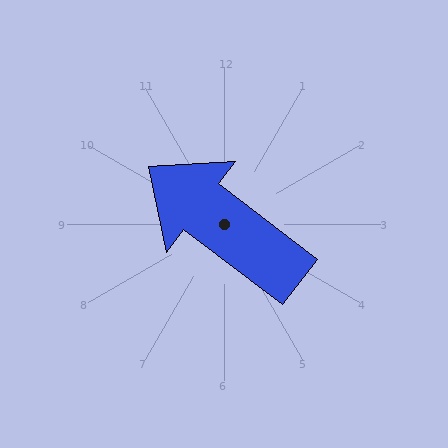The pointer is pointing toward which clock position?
Roughly 10 o'clock.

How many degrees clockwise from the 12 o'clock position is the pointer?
Approximately 307 degrees.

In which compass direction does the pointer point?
Northwest.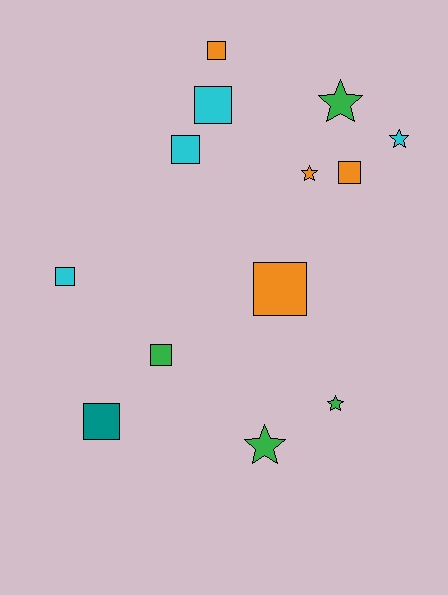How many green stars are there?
There are 3 green stars.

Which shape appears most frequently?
Square, with 8 objects.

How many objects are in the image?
There are 13 objects.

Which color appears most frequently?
Green, with 4 objects.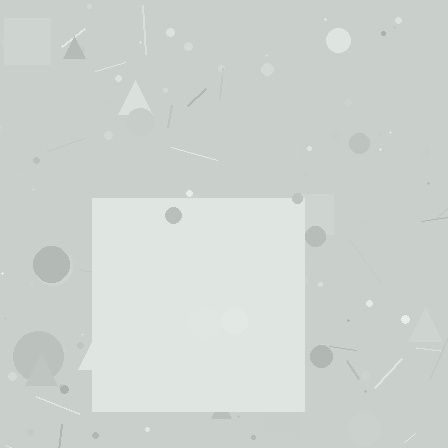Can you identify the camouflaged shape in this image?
The camouflaged shape is a square.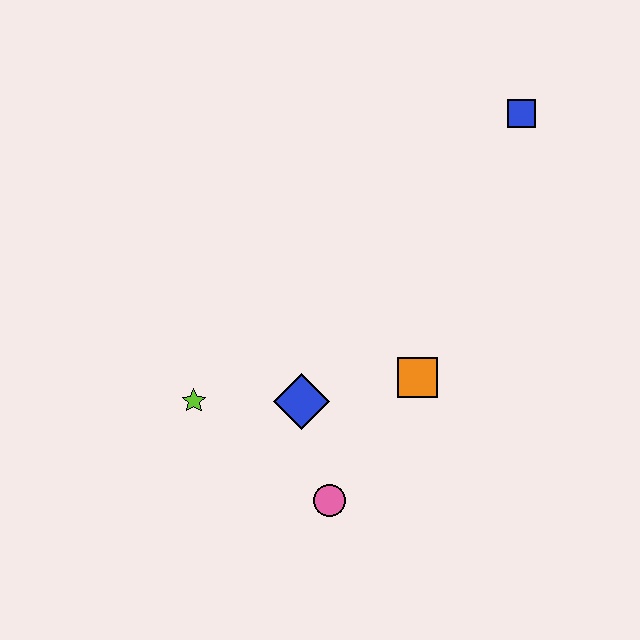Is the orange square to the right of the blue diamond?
Yes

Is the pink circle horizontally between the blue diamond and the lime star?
No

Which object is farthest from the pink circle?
The blue square is farthest from the pink circle.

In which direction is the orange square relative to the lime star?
The orange square is to the right of the lime star.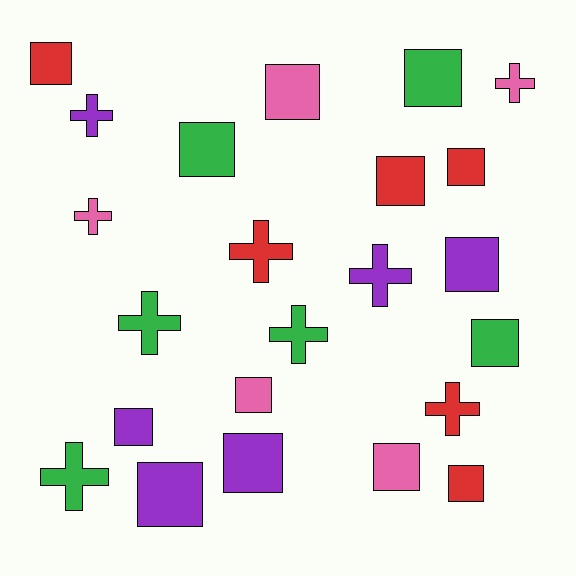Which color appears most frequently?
Green, with 6 objects.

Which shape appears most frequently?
Square, with 14 objects.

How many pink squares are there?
There are 3 pink squares.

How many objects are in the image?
There are 23 objects.